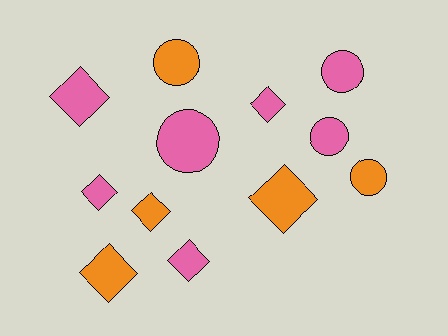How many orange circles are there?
There are 2 orange circles.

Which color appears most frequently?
Pink, with 7 objects.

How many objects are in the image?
There are 12 objects.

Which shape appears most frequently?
Diamond, with 7 objects.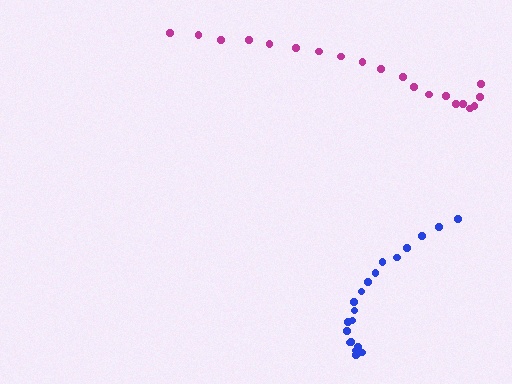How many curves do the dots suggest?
There are 2 distinct paths.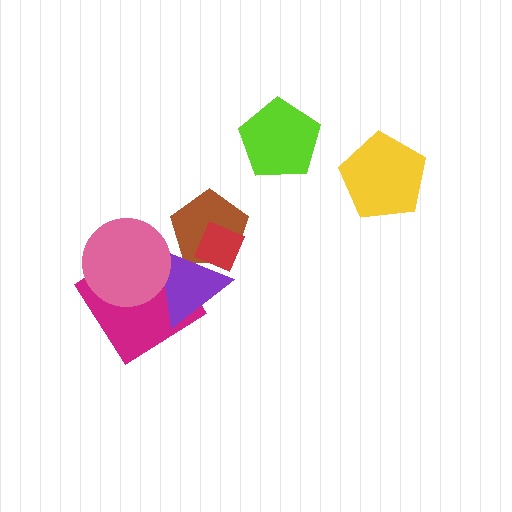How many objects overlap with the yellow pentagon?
0 objects overlap with the yellow pentagon.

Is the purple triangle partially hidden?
Yes, it is partially covered by another shape.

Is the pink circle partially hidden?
No, no other shape covers it.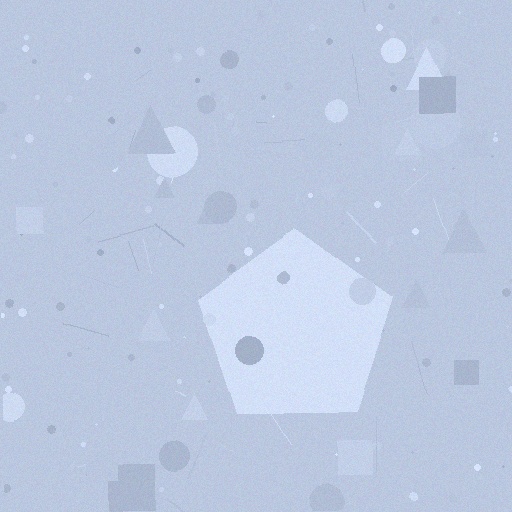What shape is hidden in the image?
A pentagon is hidden in the image.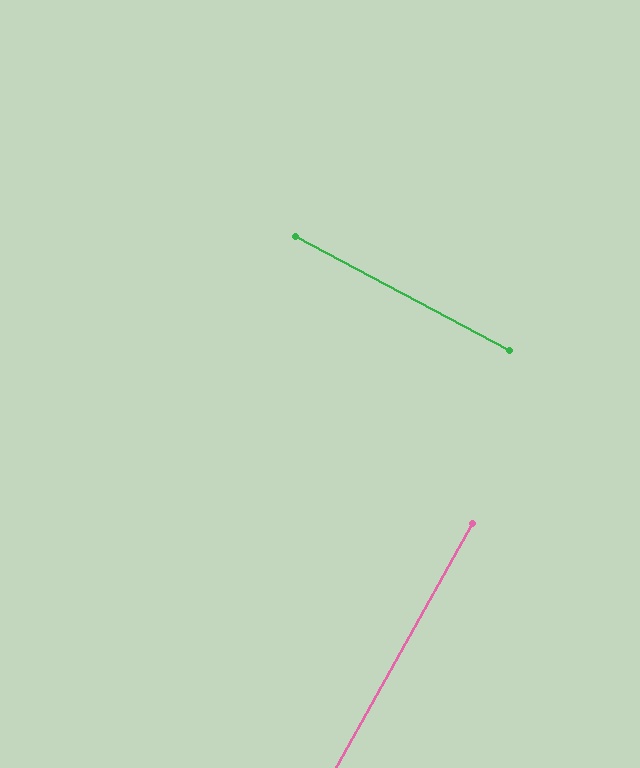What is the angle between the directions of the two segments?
Approximately 89 degrees.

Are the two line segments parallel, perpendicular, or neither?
Perpendicular — they meet at approximately 89°.